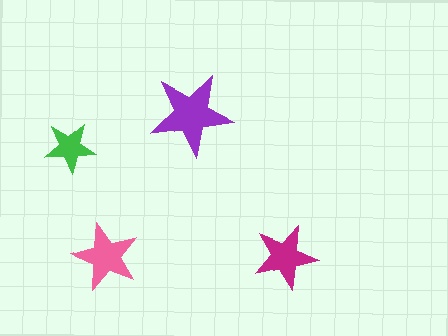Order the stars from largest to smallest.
the purple one, the pink one, the magenta one, the green one.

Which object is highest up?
The purple star is topmost.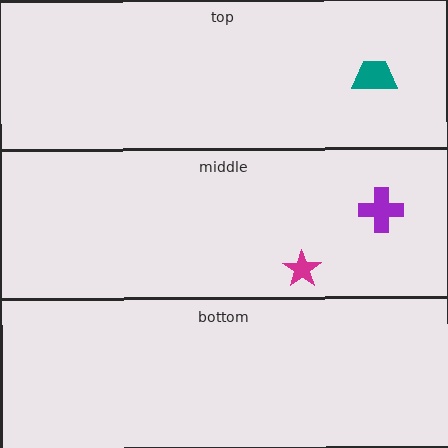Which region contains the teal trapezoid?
The top region.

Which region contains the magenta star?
The middle region.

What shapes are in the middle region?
The purple cross, the magenta star.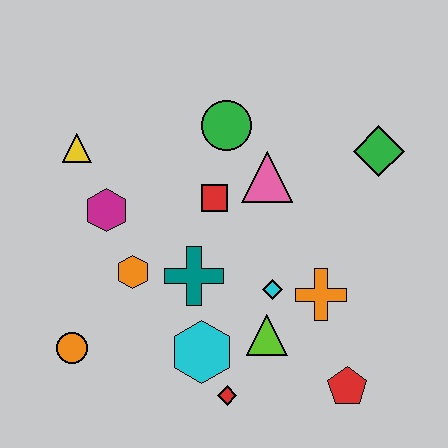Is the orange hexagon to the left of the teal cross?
Yes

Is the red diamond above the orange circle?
No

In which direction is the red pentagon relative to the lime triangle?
The red pentagon is to the right of the lime triangle.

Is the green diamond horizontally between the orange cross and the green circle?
No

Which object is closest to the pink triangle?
The red square is closest to the pink triangle.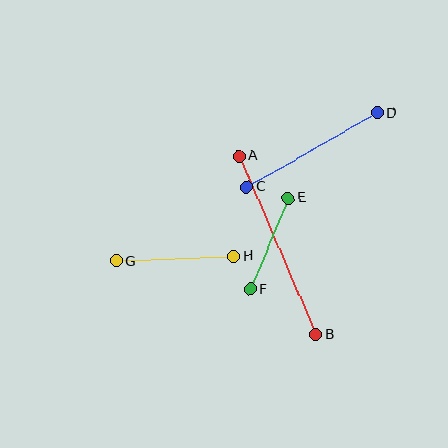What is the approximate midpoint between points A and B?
The midpoint is at approximately (277, 245) pixels.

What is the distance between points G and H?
The distance is approximately 117 pixels.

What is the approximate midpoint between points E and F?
The midpoint is at approximately (269, 244) pixels.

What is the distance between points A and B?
The distance is approximately 195 pixels.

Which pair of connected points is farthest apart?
Points A and B are farthest apart.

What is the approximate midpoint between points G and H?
The midpoint is at approximately (175, 259) pixels.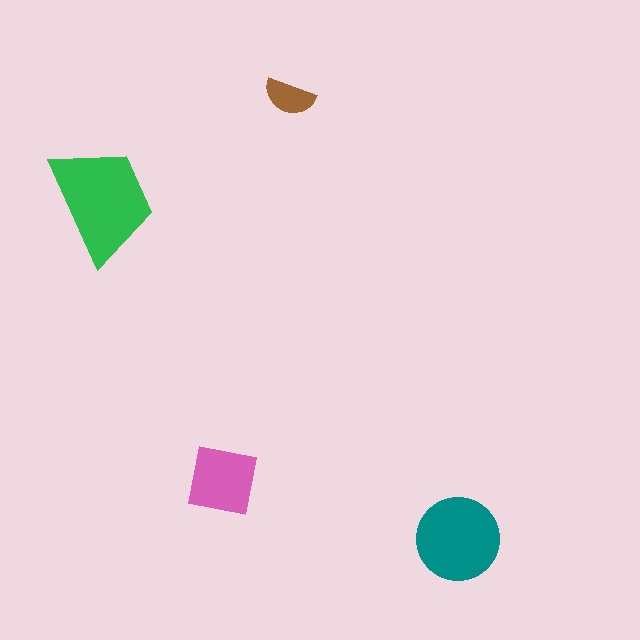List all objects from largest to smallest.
The green trapezoid, the teal circle, the pink square, the brown semicircle.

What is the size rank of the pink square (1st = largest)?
3rd.